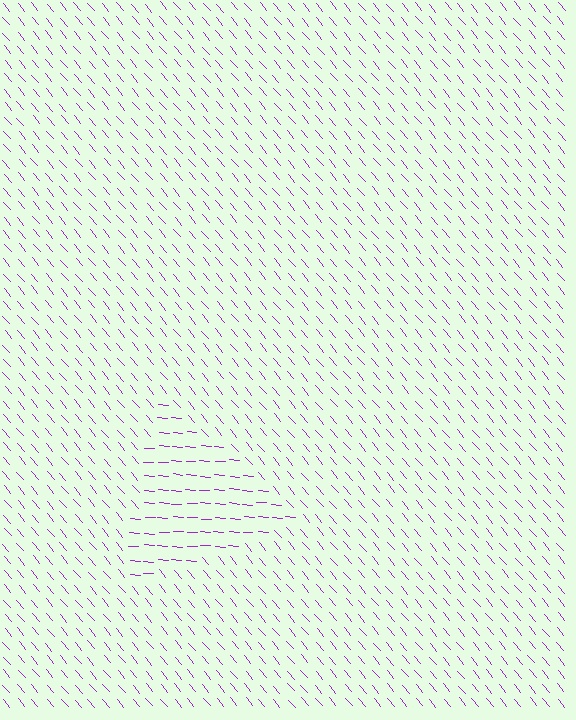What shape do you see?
I see a triangle.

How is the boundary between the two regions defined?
The boundary is defined purely by a change in line orientation (approximately 45 degrees difference). All lines are the same color and thickness.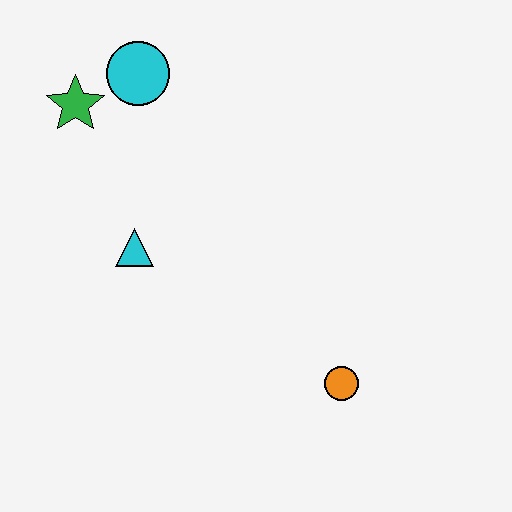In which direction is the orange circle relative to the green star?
The orange circle is below the green star.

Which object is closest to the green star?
The cyan circle is closest to the green star.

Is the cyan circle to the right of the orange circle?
No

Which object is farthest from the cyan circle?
The orange circle is farthest from the cyan circle.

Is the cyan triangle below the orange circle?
No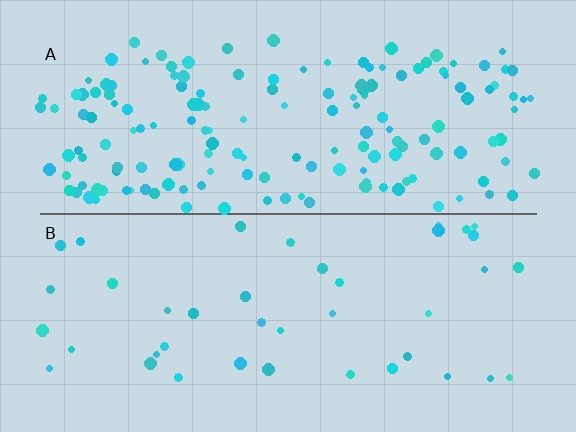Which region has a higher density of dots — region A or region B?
A (the top).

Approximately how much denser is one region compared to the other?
Approximately 4.0× — region A over region B.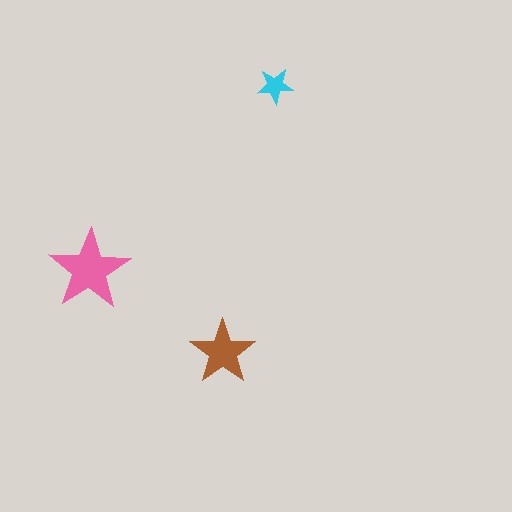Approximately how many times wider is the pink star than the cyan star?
About 2 times wider.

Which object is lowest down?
The brown star is bottommost.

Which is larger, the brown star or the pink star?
The pink one.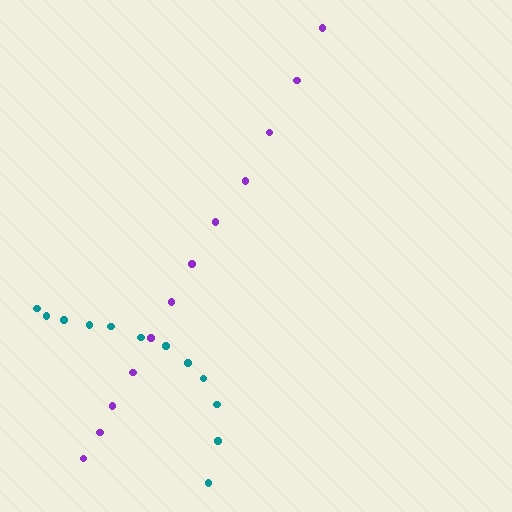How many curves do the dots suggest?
There are 2 distinct paths.